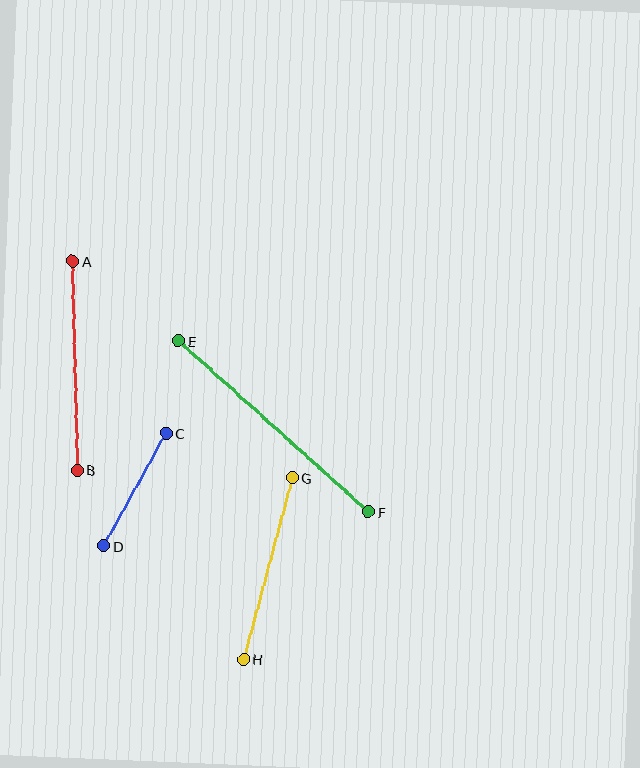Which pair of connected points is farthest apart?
Points E and F are farthest apart.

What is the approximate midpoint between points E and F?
The midpoint is at approximately (273, 426) pixels.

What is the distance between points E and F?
The distance is approximately 256 pixels.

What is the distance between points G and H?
The distance is approximately 188 pixels.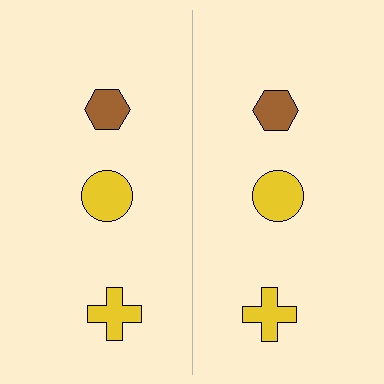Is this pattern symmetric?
Yes, this pattern has bilateral (reflection) symmetry.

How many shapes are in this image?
There are 6 shapes in this image.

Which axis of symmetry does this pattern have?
The pattern has a vertical axis of symmetry running through the center of the image.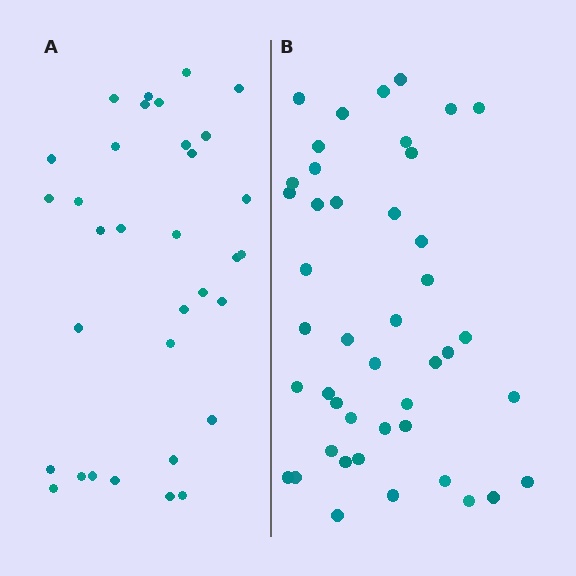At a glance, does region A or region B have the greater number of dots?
Region B (the right region) has more dots.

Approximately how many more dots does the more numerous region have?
Region B has roughly 12 or so more dots than region A.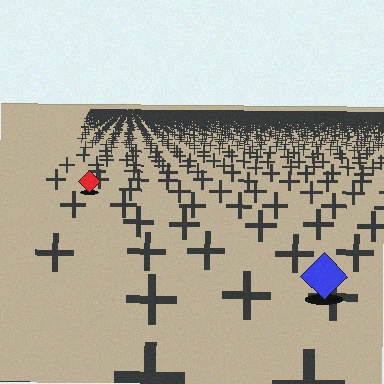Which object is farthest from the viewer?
The red diamond is farthest from the viewer. It appears smaller and the ground texture around it is denser.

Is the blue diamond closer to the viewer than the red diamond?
Yes. The blue diamond is closer — you can tell from the texture gradient: the ground texture is coarser near it.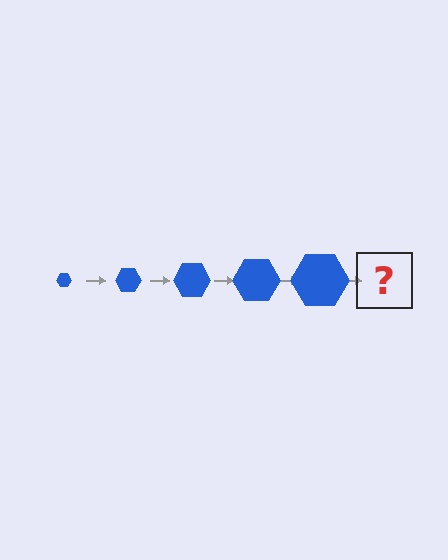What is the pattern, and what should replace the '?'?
The pattern is that the hexagon gets progressively larger each step. The '?' should be a blue hexagon, larger than the previous one.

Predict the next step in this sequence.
The next step is a blue hexagon, larger than the previous one.